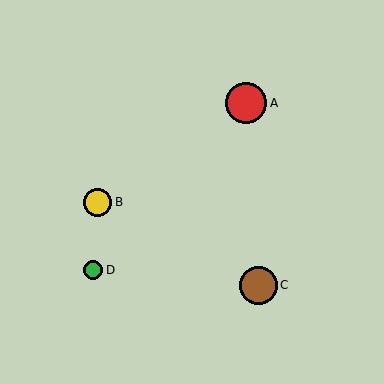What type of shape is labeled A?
Shape A is a red circle.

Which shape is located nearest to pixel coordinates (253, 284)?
The brown circle (labeled C) at (258, 285) is nearest to that location.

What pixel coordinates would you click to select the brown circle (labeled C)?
Click at (258, 285) to select the brown circle C.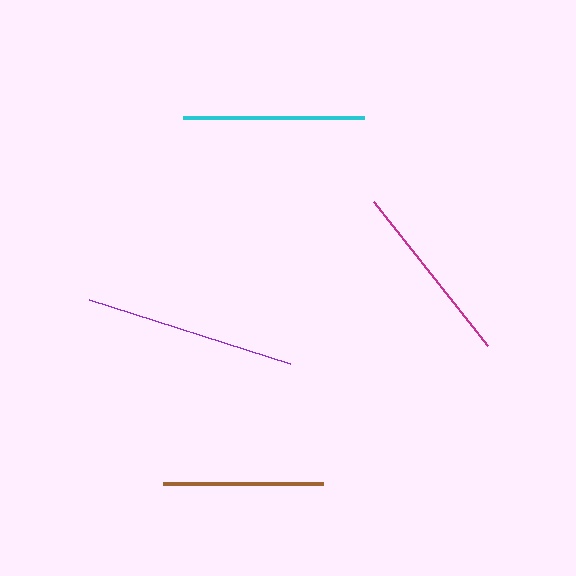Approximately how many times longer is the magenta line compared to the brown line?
The magenta line is approximately 1.1 times the length of the brown line.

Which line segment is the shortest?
The brown line is the shortest at approximately 160 pixels.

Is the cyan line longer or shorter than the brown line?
The cyan line is longer than the brown line.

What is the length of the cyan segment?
The cyan segment is approximately 181 pixels long.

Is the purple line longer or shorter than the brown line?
The purple line is longer than the brown line.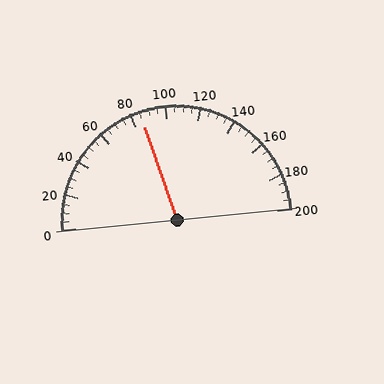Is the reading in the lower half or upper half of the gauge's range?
The reading is in the lower half of the range (0 to 200).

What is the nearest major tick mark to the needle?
The nearest major tick mark is 80.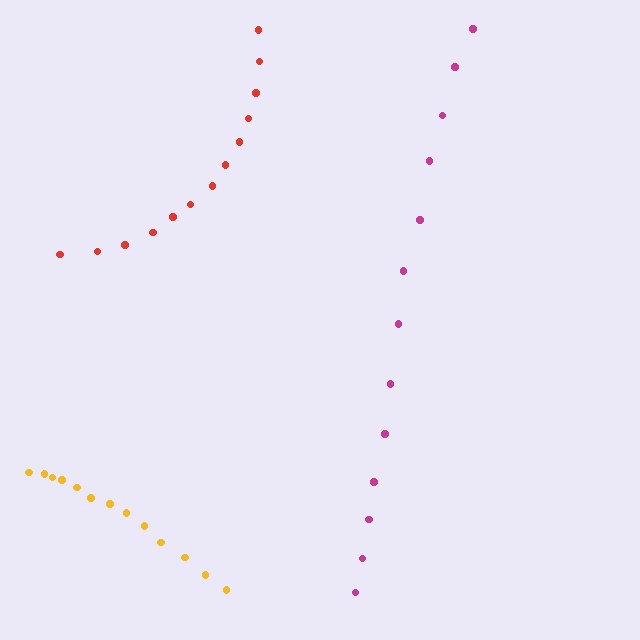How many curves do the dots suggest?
There are 3 distinct paths.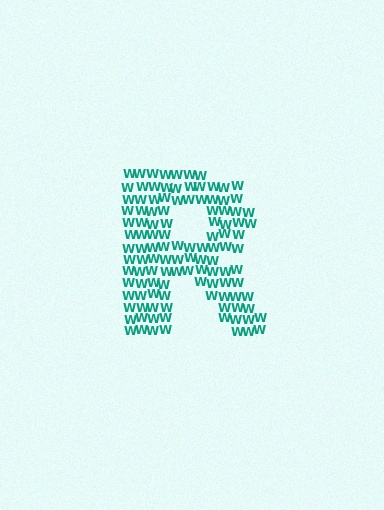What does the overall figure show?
The overall figure shows the letter R.